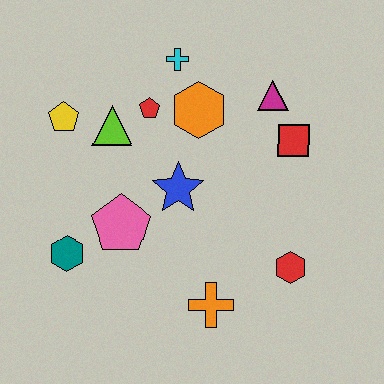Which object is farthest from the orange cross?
The cyan cross is farthest from the orange cross.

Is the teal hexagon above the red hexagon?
Yes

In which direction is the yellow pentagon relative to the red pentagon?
The yellow pentagon is to the left of the red pentagon.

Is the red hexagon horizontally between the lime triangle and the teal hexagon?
No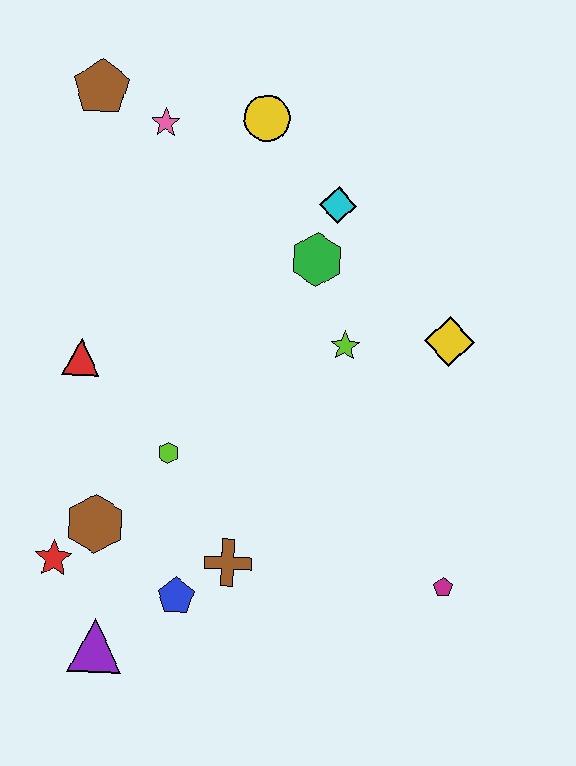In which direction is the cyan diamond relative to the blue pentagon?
The cyan diamond is above the blue pentagon.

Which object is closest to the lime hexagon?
The brown hexagon is closest to the lime hexagon.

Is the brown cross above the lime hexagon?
No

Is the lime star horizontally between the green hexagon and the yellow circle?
No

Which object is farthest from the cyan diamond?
The purple triangle is farthest from the cyan diamond.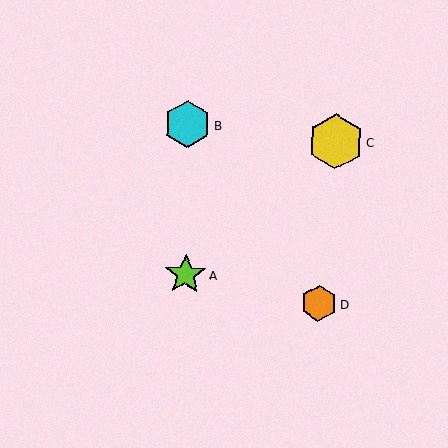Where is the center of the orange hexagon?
The center of the orange hexagon is at (319, 304).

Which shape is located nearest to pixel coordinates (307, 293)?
The orange hexagon (labeled D) at (319, 304) is nearest to that location.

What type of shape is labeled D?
Shape D is an orange hexagon.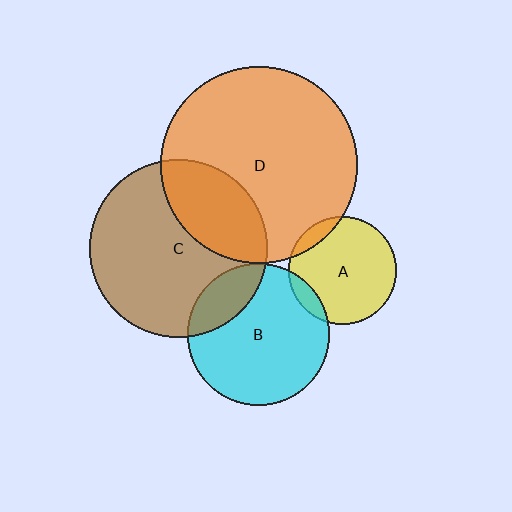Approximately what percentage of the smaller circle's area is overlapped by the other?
Approximately 10%.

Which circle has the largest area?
Circle D (orange).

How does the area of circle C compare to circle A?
Approximately 2.7 times.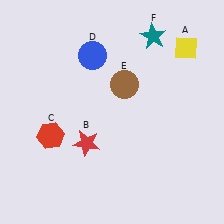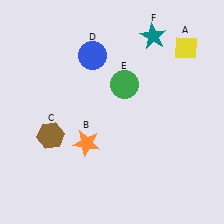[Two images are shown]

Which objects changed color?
B changed from red to orange. C changed from red to brown. E changed from brown to green.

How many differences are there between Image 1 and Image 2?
There are 3 differences between the two images.